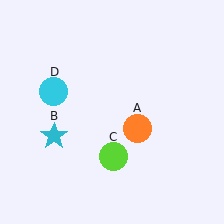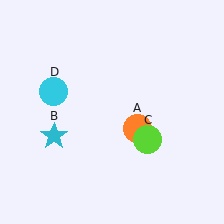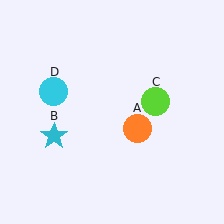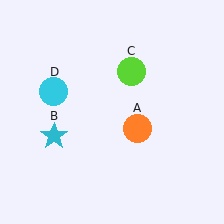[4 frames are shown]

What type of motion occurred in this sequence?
The lime circle (object C) rotated counterclockwise around the center of the scene.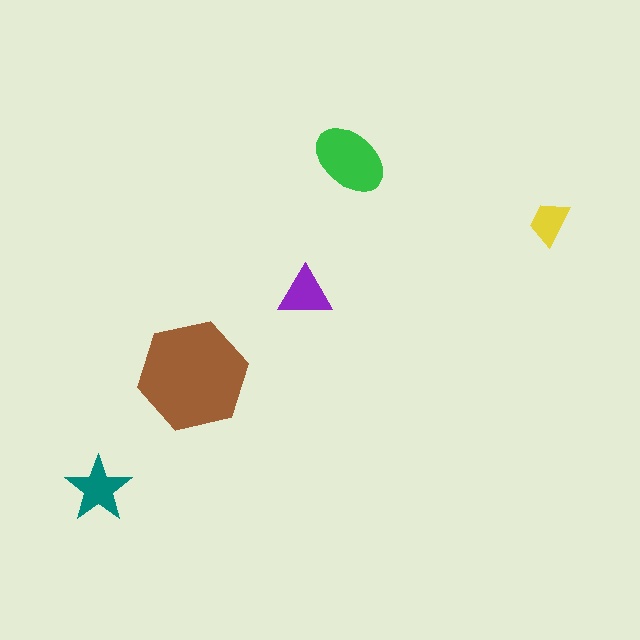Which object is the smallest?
The yellow trapezoid.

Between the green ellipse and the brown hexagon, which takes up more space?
The brown hexagon.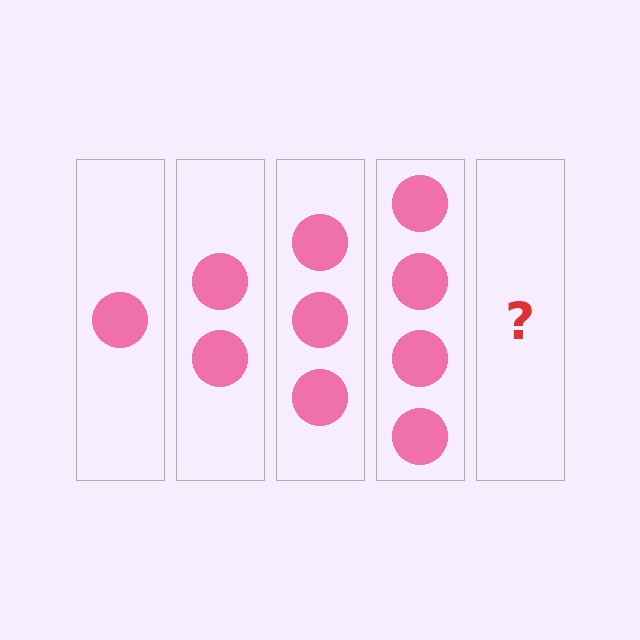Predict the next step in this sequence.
The next step is 5 circles.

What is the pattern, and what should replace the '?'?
The pattern is that each step adds one more circle. The '?' should be 5 circles.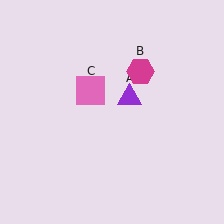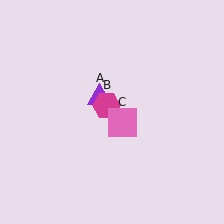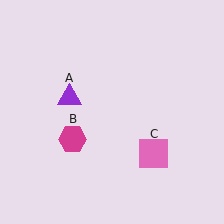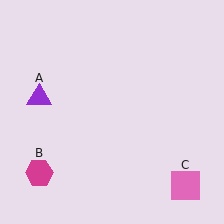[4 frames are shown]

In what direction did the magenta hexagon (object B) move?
The magenta hexagon (object B) moved down and to the left.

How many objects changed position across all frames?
3 objects changed position: purple triangle (object A), magenta hexagon (object B), pink square (object C).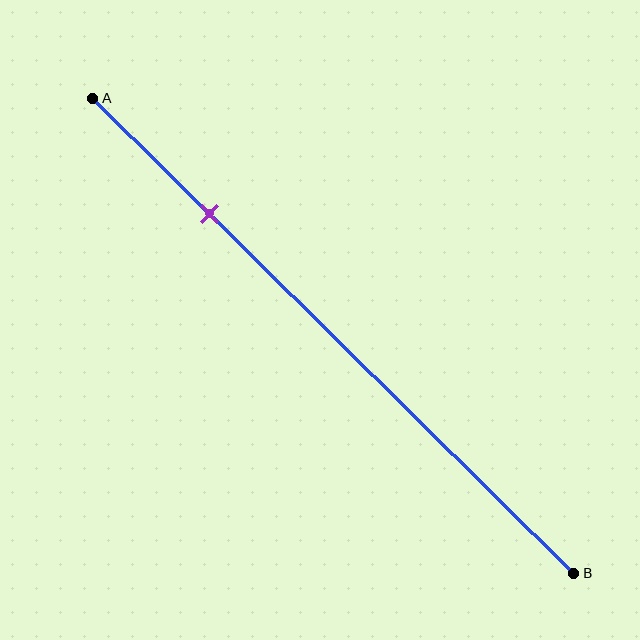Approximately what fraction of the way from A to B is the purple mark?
The purple mark is approximately 25% of the way from A to B.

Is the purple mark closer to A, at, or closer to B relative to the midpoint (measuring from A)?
The purple mark is closer to point A than the midpoint of segment AB.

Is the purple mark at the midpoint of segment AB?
No, the mark is at about 25% from A, not at the 50% midpoint.